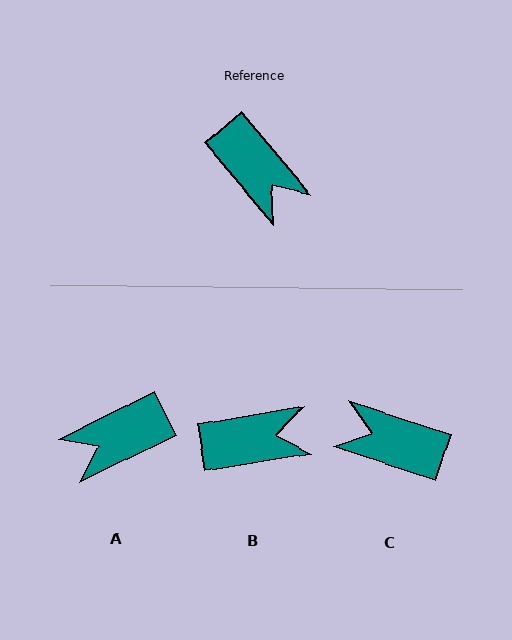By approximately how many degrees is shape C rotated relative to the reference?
Approximately 148 degrees clockwise.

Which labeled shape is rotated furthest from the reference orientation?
C, about 148 degrees away.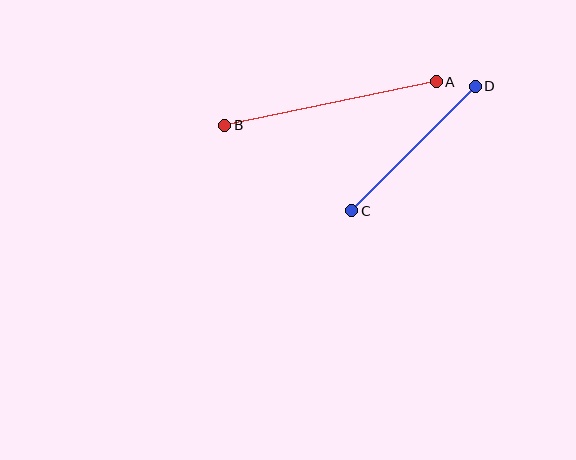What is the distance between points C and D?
The distance is approximately 175 pixels.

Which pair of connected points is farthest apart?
Points A and B are farthest apart.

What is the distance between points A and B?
The distance is approximately 216 pixels.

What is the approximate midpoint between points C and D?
The midpoint is at approximately (413, 148) pixels.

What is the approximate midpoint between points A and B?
The midpoint is at approximately (330, 104) pixels.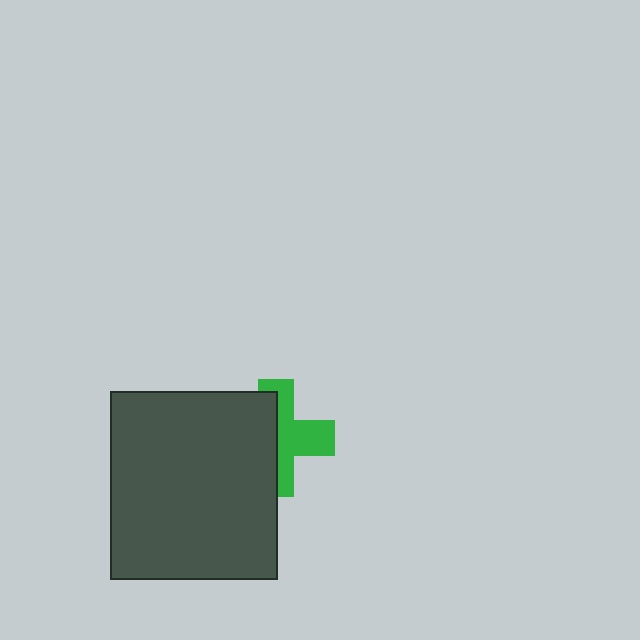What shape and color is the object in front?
The object in front is a dark gray rectangle.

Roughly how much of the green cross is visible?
About half of it is visible (roughly 51%).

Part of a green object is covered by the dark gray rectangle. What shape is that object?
It is a cross.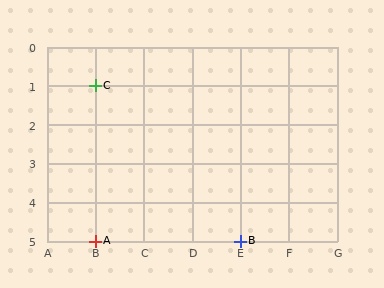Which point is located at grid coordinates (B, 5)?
Point A is at (B, 5).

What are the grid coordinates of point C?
Point C is at grid coordinates (B, 1).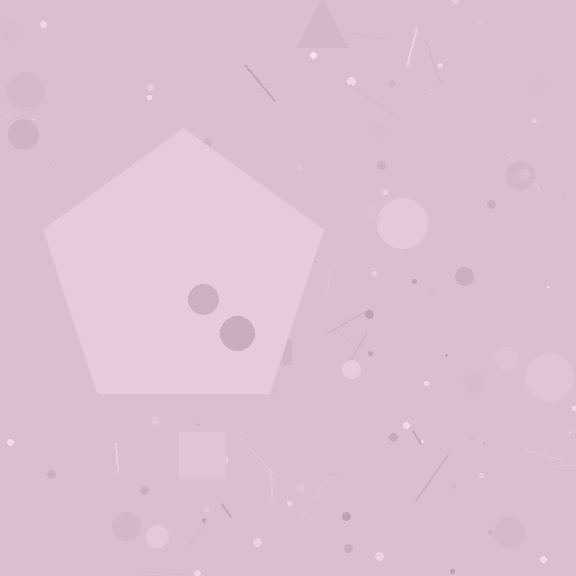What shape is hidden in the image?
A pentagon is hidden in the image.